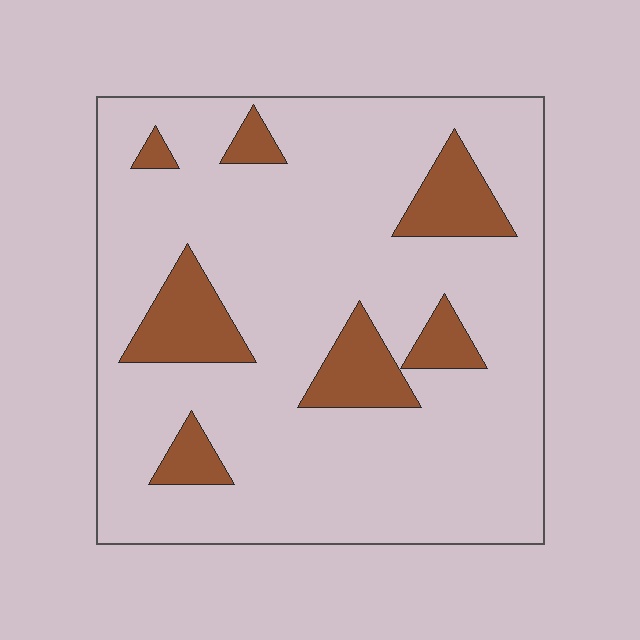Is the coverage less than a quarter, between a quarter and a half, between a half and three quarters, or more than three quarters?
Less than a quarter.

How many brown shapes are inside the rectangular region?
7.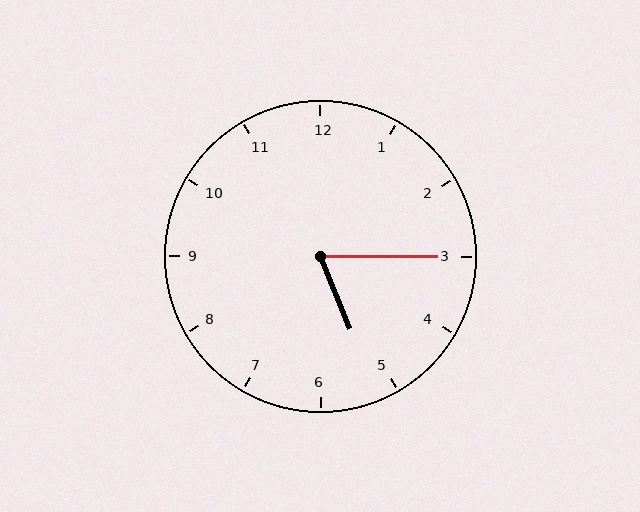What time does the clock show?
5:15.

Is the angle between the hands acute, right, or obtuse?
It is acute.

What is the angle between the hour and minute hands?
Approximately 68 degrees.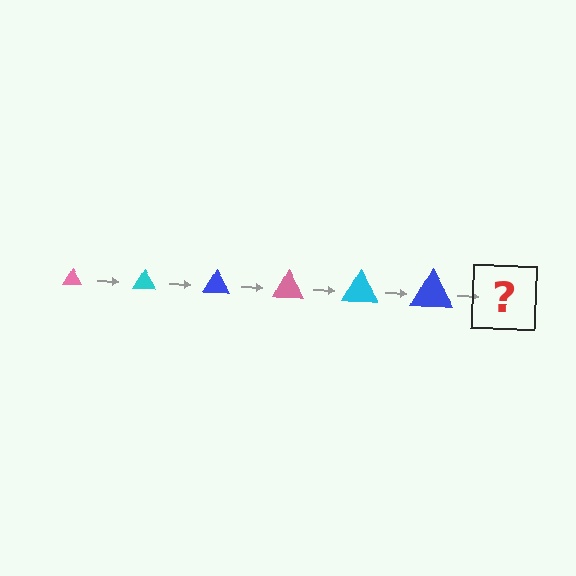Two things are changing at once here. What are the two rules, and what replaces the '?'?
The two rules are that the triangle grows larger each step and the color cycles through pink, cyan, and blue. The '?' should be a pink triangle, larger than the previous one.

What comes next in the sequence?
The next element should be a pink triangle, larger than the previous one.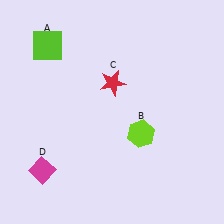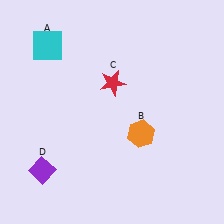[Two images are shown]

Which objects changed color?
A changed from lime to cyan. B changed from lime to orange. D changed from magenta to purple.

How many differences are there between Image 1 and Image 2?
There are 3 differences between the two images.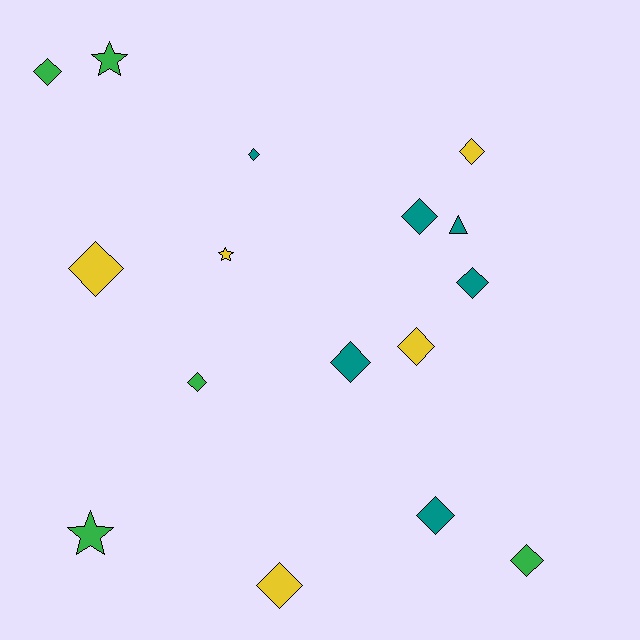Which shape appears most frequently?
Diamond, with 12 objects.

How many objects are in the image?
There are 16 objects.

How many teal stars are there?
There are no teal stars.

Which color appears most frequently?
Teal, with 6 objects.